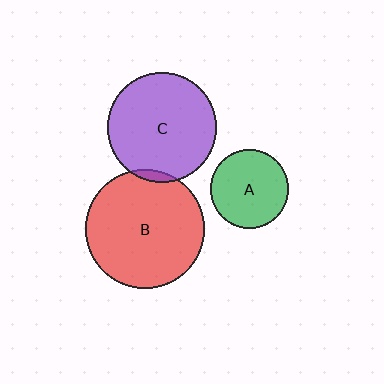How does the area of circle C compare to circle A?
Approximately 1.9 times.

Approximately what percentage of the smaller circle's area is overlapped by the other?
Approximately 5%.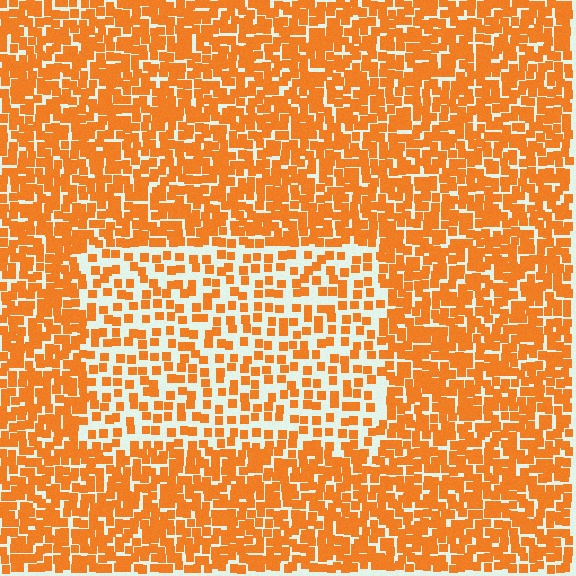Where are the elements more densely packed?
The elements are more densely packed outside the rectangle boundary.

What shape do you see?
I see a rectangle.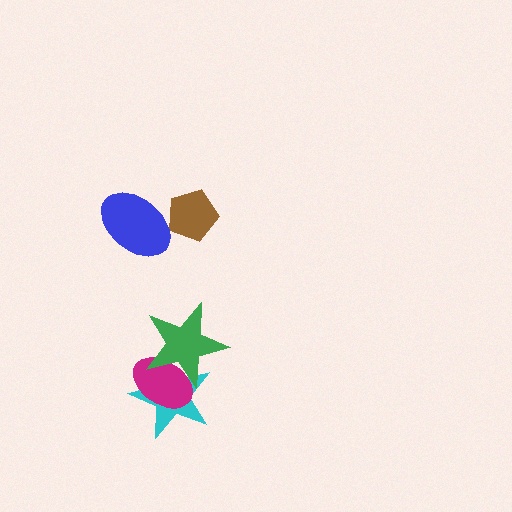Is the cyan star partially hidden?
Yes, it is partially covered by another shape.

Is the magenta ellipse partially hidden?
Yes, it is partially covered by another shape.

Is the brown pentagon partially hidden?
Yes, it is partially covered by another shape.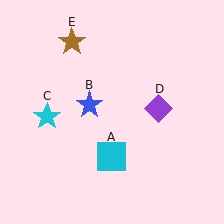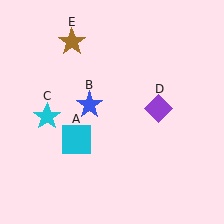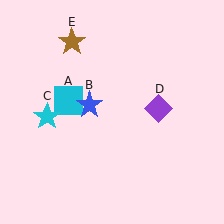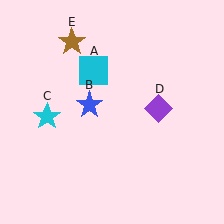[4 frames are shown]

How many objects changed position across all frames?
1 object changed position: cyan square (object A).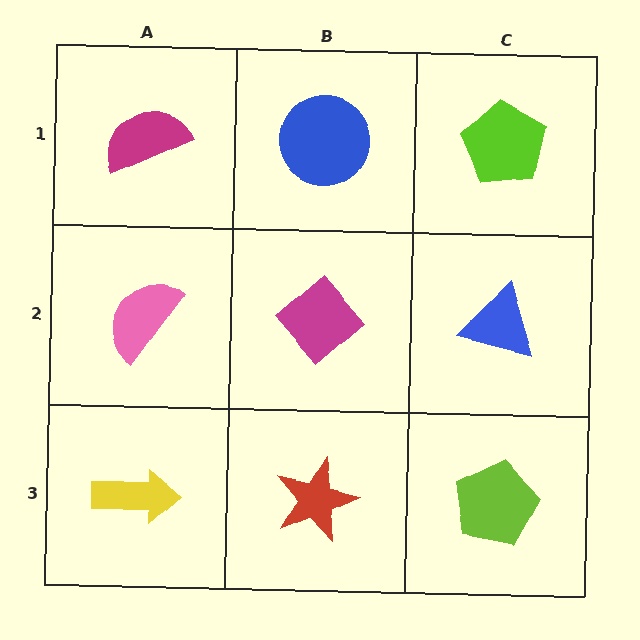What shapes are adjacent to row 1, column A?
A pink semicircle (row 2, column A), a blue circle (row 1, column B).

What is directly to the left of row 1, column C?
A blue circle.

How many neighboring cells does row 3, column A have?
2.